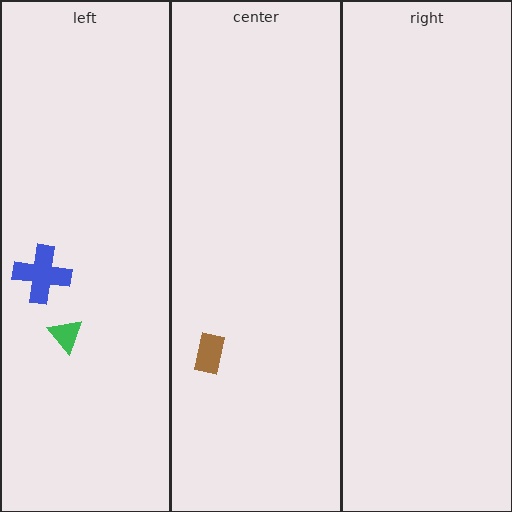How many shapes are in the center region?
1.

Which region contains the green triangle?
The left region.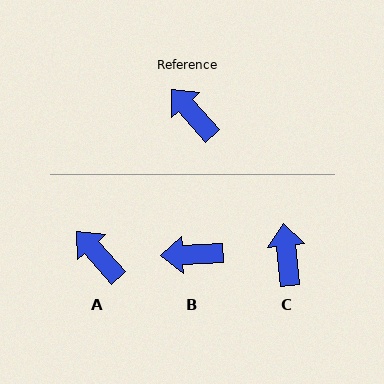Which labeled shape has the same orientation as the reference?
A.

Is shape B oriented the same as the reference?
No, it is off by about 51 degrees.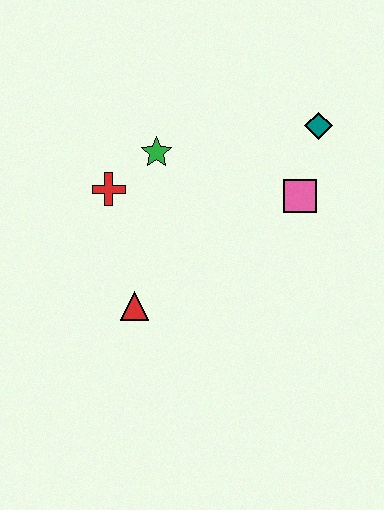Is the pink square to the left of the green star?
No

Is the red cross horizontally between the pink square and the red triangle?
No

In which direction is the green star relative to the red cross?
The green star is to the right of the red cross.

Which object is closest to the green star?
The red cross is closest to the green star.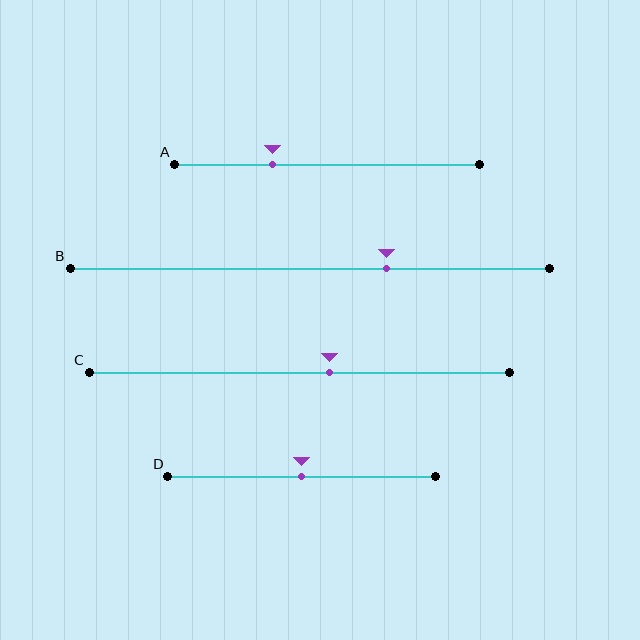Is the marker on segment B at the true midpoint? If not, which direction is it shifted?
No, the marker on segment B is shifted to the right by about 16% of the segment length.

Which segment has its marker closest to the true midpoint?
Segment D has its marker closest to the true midpoint.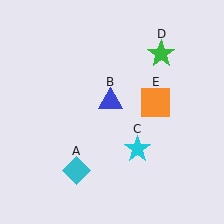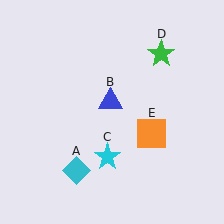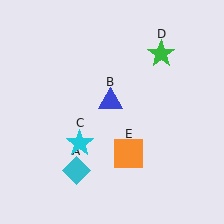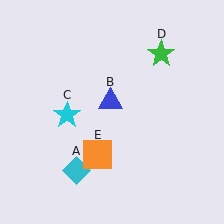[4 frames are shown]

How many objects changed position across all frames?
2 objects changed position: cyan star (object C), orange square (object E).